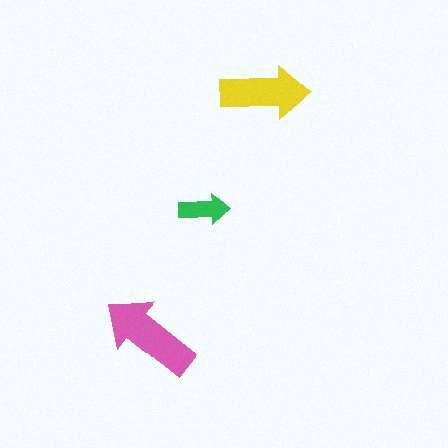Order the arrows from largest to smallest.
the pink one, the yellow one, the green one.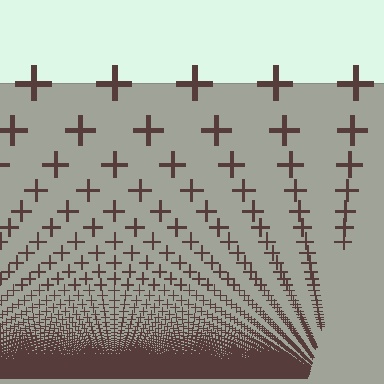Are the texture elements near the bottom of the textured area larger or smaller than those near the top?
Smaller. The gradient is inverted — elements near the bottom are smaller and denser.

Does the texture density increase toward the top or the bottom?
Density increases toward the bottom.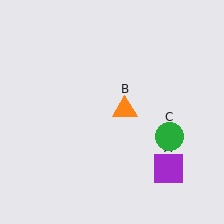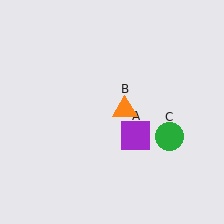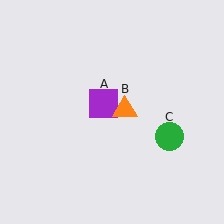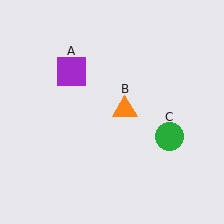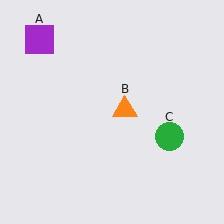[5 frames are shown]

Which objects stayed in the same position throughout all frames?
Orange triangle (object B) and green circle (object C) remained stationary.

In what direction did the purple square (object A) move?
The purple square (object A) moved up and to the left.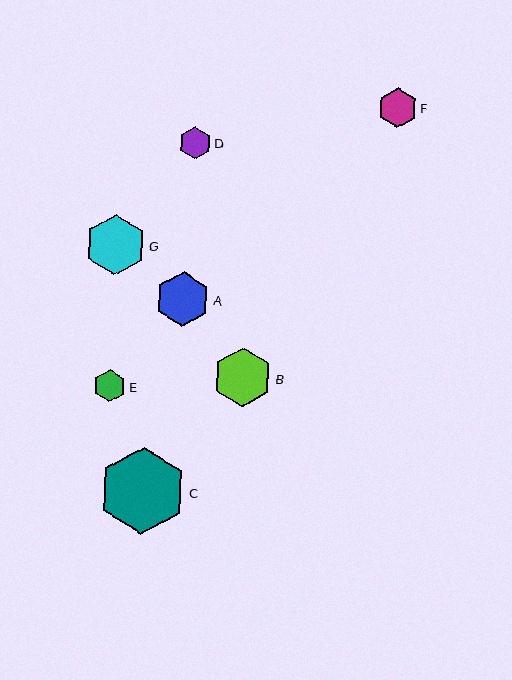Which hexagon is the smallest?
Hexagon E is the smallest with a size of approximately 32 pixels.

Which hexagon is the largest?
Hexagon C is the largest with a size of approximately 87 pixels.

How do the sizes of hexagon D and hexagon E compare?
Hexagon D and hexagon E are approximately the same size.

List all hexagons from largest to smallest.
From largest to smallest: C, G, B, A, F, D, E.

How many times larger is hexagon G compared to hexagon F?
Hexagon G is approximately 1.5 times the size of hexagon F.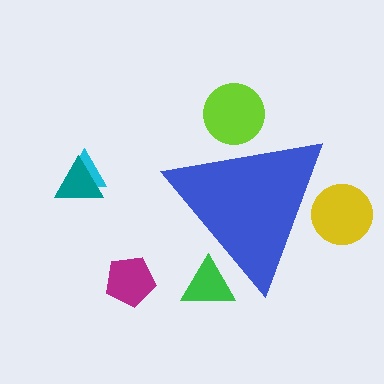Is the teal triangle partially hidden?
No, the teal triangle is fully visible.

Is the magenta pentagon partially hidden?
No, the magenta pentagon is fully visible.